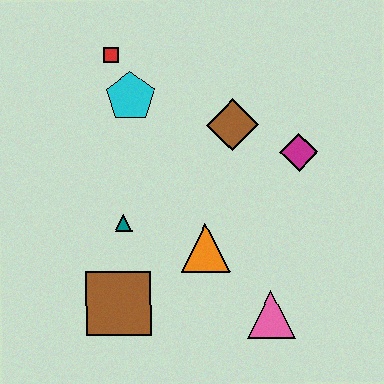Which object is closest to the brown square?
The teal triangle is closest to the brown square.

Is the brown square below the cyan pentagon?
Yes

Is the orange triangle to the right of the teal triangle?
Yes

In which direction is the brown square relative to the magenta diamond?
The brown square is to the left of the magenta diamond.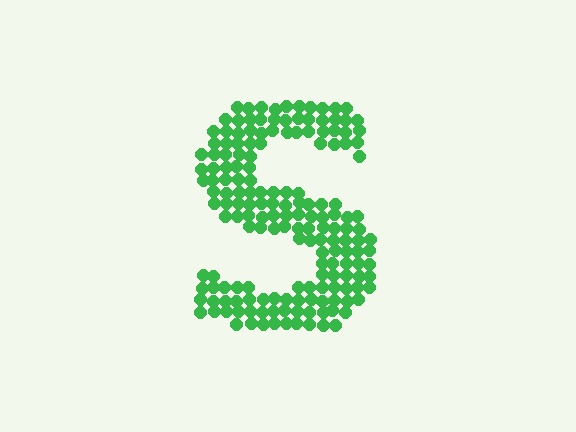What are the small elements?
The small elements are circles.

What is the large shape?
The large shape is the letter S.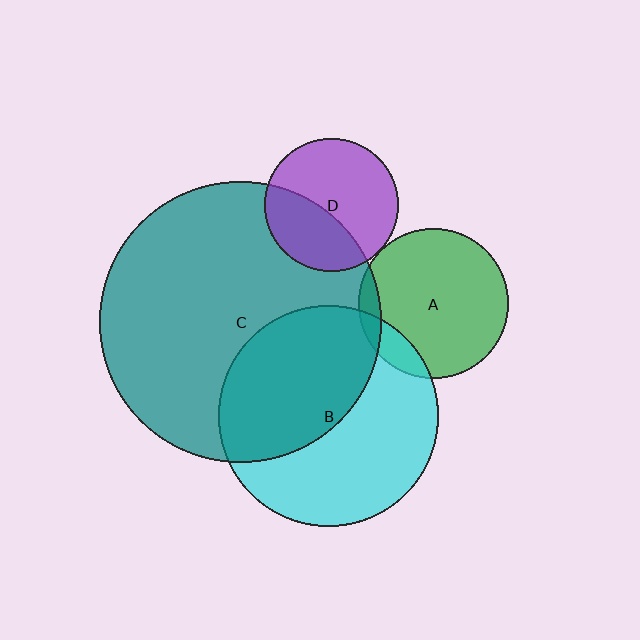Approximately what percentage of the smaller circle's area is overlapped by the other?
Approximately 10%.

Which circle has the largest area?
Circle C (teal).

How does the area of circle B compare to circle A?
Approximately 2.2 times.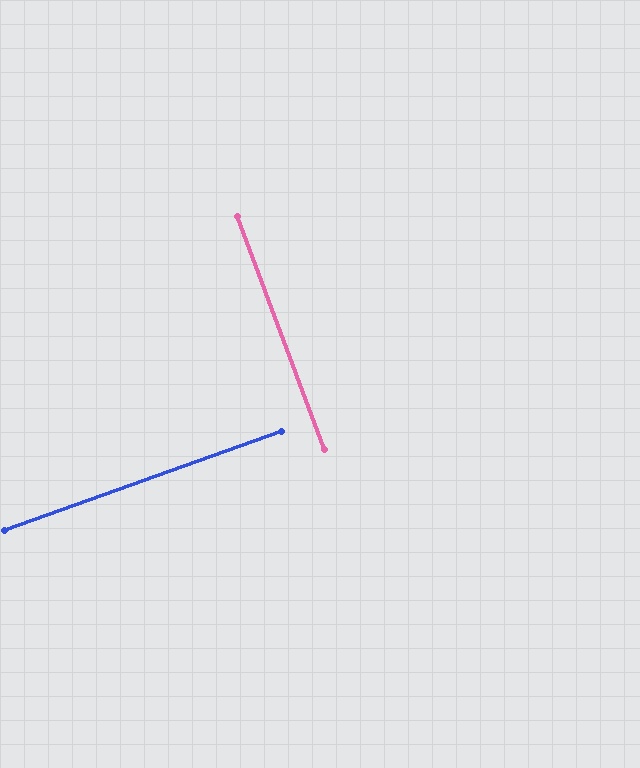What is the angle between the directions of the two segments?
Approximately 89 degrees.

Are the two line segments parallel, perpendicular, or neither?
Perpendicular — they meet at approximately 89°.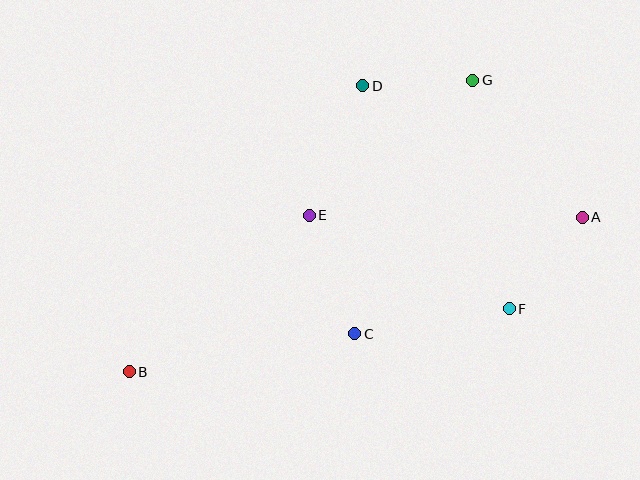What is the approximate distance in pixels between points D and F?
The distance between D and F is approximately 267 pixels.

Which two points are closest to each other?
Points D and G are closest to each other.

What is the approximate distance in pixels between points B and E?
The distance between B and E is approximately 239 pixels.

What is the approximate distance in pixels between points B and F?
The distance between B and F is approximately 385 pixels.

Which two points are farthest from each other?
Points A and B are farthest from each other.